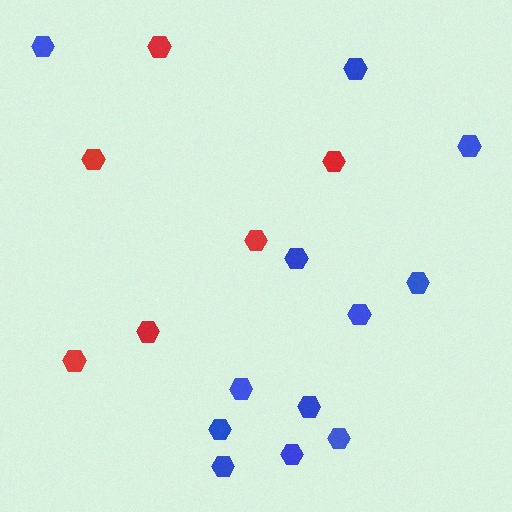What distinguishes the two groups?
There are 2 groups: one group of red hexagons (6) and one group of blue hexagons (12).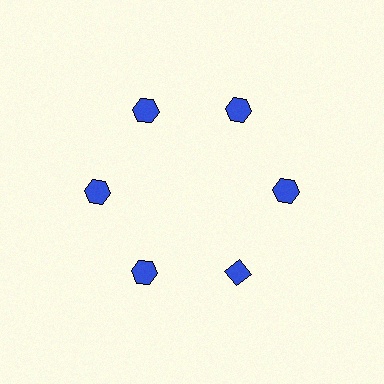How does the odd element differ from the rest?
It has a different shape: diamond instead of hexagon.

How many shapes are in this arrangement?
There are 6 shapes arranged in a ring pattern.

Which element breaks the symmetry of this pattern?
The blue diamond at roughly the 5 o'clock position breaks the symmetry. All other shapes are blue hexagons.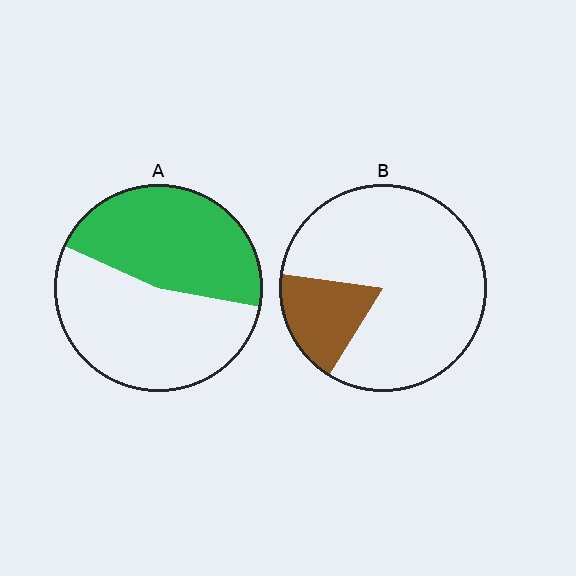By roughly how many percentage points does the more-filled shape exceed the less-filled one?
By roughly 30 percentage points (A over B).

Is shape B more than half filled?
No.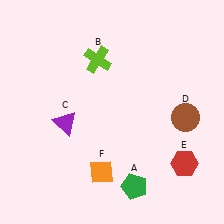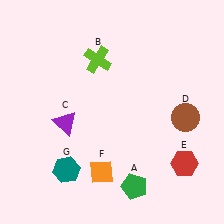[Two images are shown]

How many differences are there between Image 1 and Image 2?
There is 1 difference between the two images.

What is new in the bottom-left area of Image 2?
A teal hexagon (G) was added in the bottom-left area of Image 2.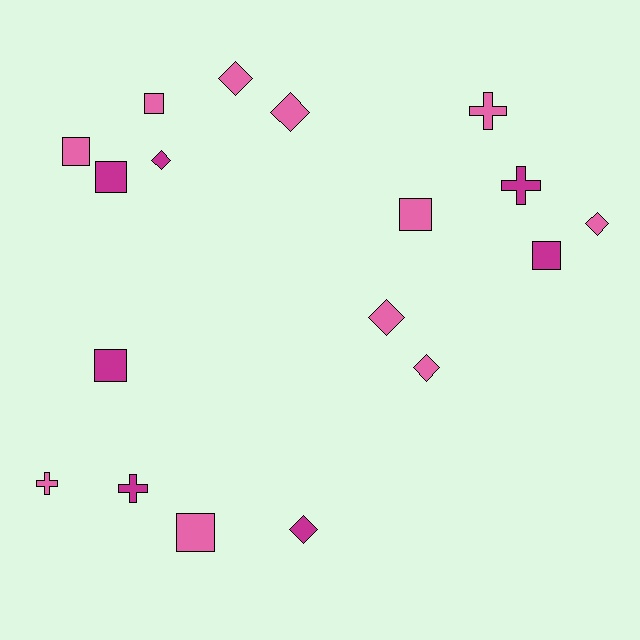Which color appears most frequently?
Pink, with 11 objects.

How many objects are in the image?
There are 18 objects.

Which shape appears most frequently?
Square, with 7 objects.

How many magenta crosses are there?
There are 2 magenta crosses.